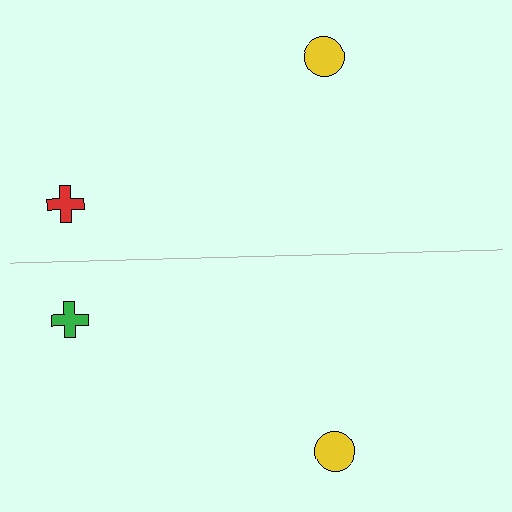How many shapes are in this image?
There are 4 shapes in this image.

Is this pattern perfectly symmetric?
No, the pattern is not perfectly symmetric. The green cross on the bottom side breaks the symmetry — its mirror counterpart is red.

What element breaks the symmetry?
The green cross on the bottom side breaks the symmetry — its mirror counterpart is red.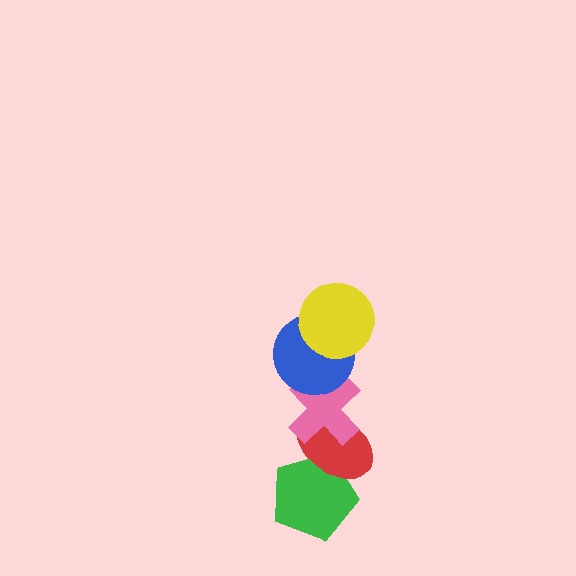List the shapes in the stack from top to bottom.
From top to bottom: the yellow circle, the blue circle, the pink cross, the red ellipse, the green pentagon.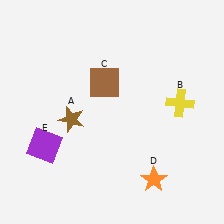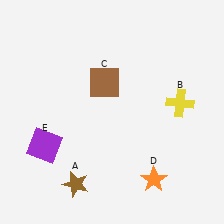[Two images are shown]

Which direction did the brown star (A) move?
The brown star (A) moved down.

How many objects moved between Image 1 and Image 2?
1 object moved between the two images.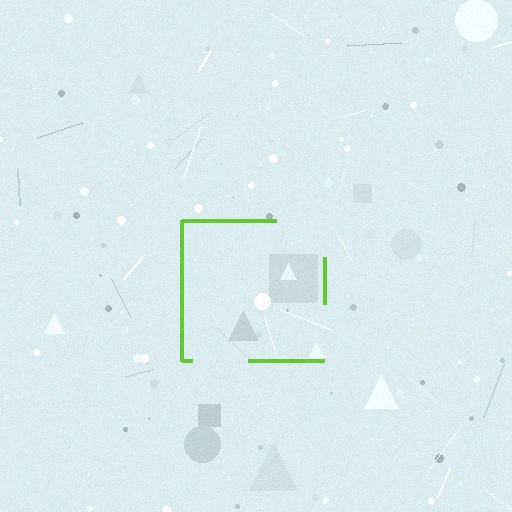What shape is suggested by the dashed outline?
The dashed outline suggests a square.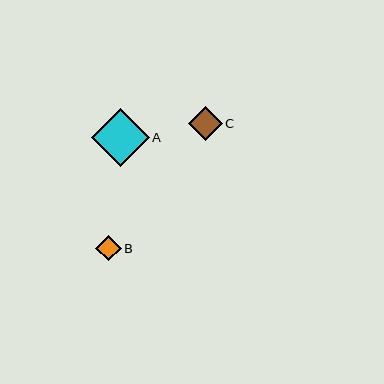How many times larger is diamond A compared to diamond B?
Diamond A is approximately 2.3 times the size of diamond B.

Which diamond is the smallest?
Diamond B is the smallest with a size of approximately 25 pixels.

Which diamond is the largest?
Diamond A is the largest with a size of approximately 58 pixels.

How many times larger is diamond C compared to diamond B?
Diamond C is approximately 1.3 times the size of diamond B.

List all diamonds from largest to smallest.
From largest to smallest: A, C, B.